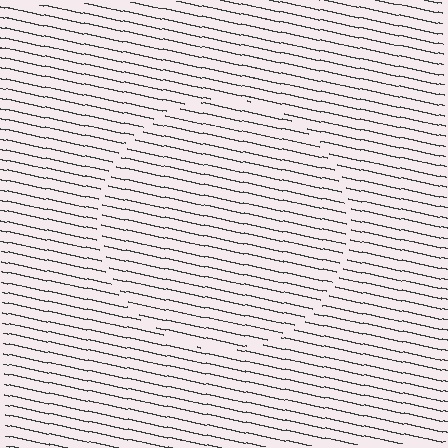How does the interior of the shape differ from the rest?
The interior of the shape contains the same grating, shifted by half a period — the contour is defined by the phase discontinuity where line-ends from the inner and outer gratings abut.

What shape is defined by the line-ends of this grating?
An illusory circle. The interior of the shape contains the same grating, shifted by half a period — the contour is defined by the phase discontinuity where line-ends from the inner and outer gratings abut.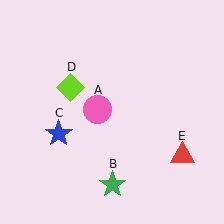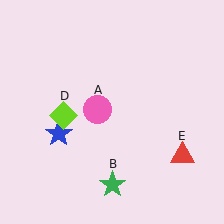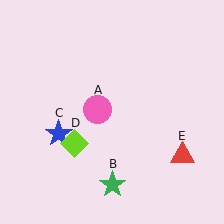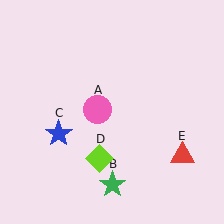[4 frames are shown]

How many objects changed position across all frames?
1 object changed position: lime diamond (object D).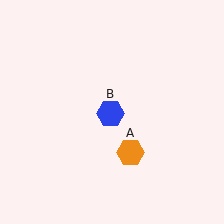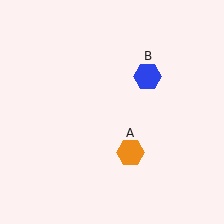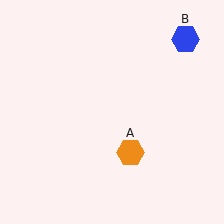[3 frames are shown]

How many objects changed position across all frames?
1 object changed position: blue hexagon (object B).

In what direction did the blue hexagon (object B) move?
The blue hexagon (object B) moved up and to the right.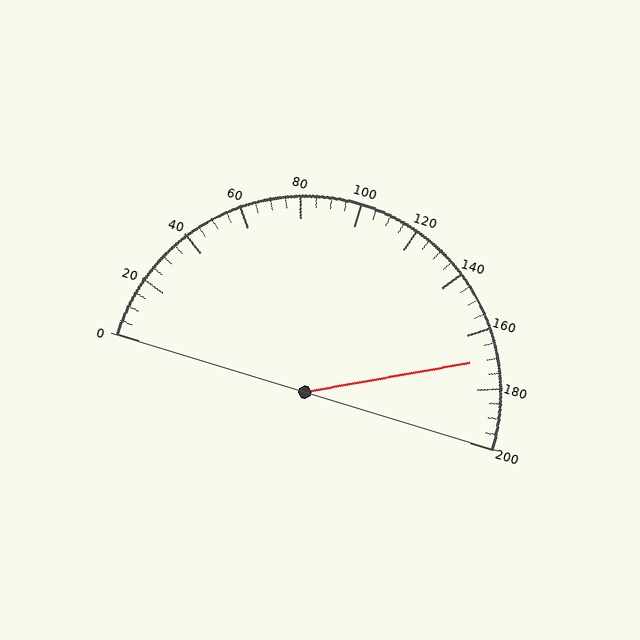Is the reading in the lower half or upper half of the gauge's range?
The reading is in the upper half of the range (0 to 200).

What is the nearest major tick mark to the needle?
The nearest major tick mark is 160.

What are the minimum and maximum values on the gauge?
The gauge ranges from 0 to 200.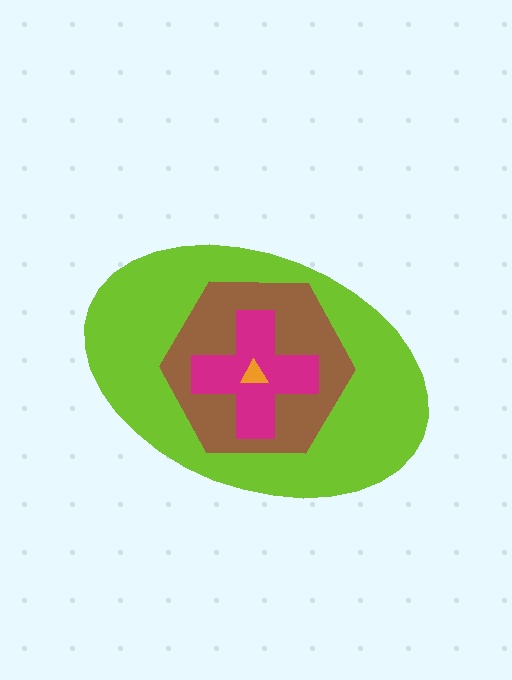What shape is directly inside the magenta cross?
The orange triangle.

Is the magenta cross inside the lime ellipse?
Yes.